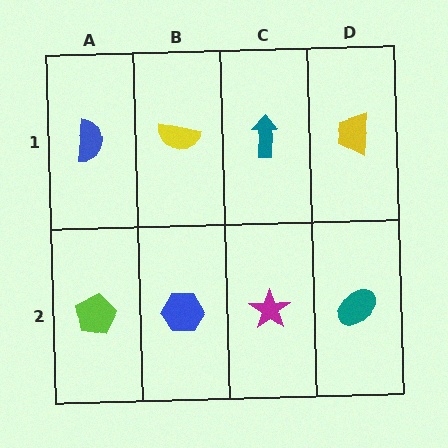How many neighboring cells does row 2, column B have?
3.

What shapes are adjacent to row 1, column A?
A lime pentagon (row 2, column A), a yellow semicircle (row 1, column B).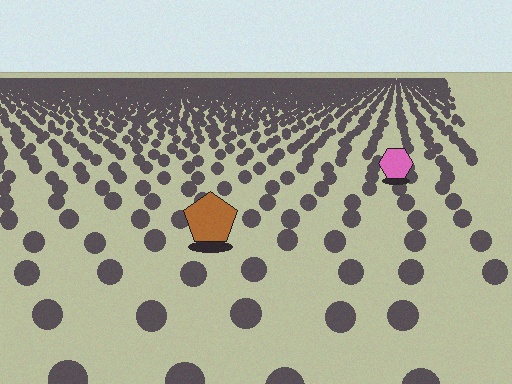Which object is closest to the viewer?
The brown pentagon is closest. The texture marks near it are larger and more spread out.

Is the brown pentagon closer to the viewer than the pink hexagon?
Yes. The brown pentagon is closer — you can tell from the texture gradient: the ground texture is coarser near it.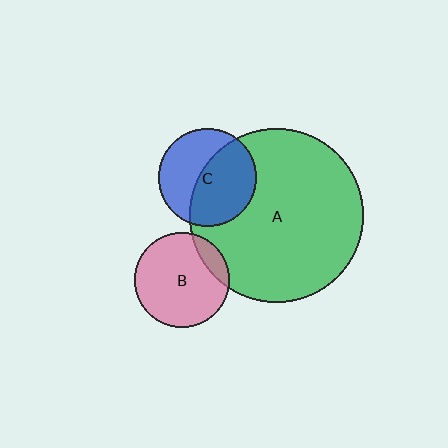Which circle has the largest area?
Circle A (green).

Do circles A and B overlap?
Yes.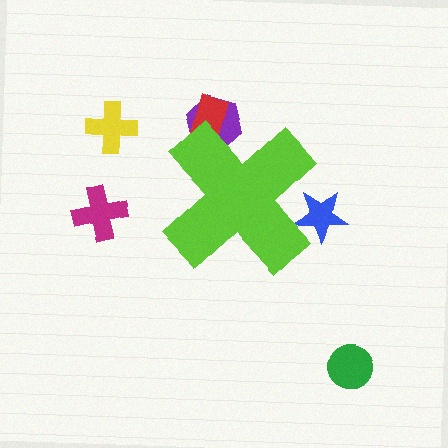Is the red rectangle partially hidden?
Yes, the red rectangle is partially hidden behind the lime cross.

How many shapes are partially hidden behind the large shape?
3 shapes are partially hidden.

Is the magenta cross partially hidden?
No, the magenta cross is fully visible.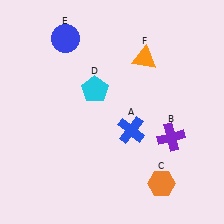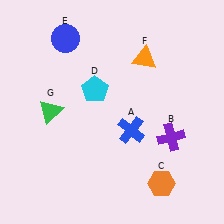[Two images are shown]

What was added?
A green triangle (G) was added in Image 2.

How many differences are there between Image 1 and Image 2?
There is 1 difference between the two images.